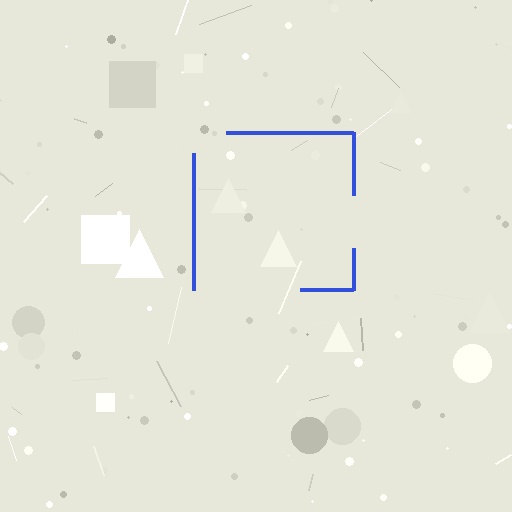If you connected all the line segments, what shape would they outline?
They would outline a square.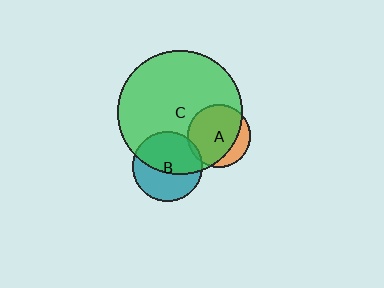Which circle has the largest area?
Circle C (green).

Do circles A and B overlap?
Yes.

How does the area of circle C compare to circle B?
Approximately 3.2 times.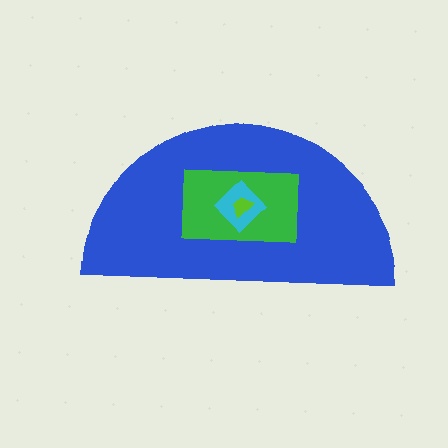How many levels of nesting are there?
4.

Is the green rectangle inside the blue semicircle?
Yes.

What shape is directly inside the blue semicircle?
The green rectangle.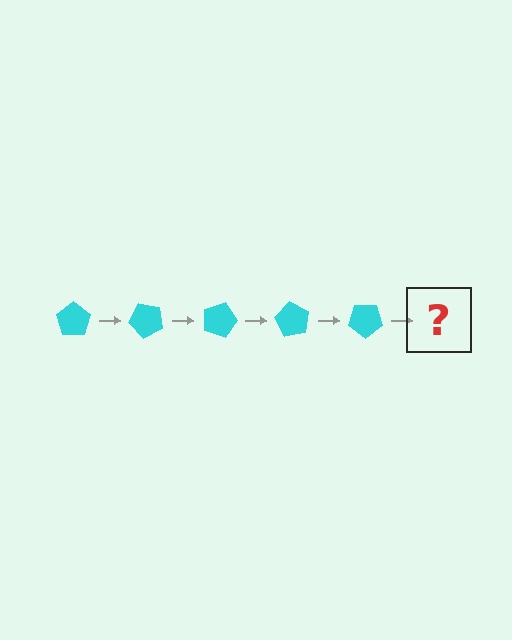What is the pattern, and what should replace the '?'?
The pattern is that the pentagon rotates 45 degrees each step. The '?' should be a cyan pentagon rotated 225 degrees.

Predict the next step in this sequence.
The next step is a cyan pentagon rotated 225 degrees.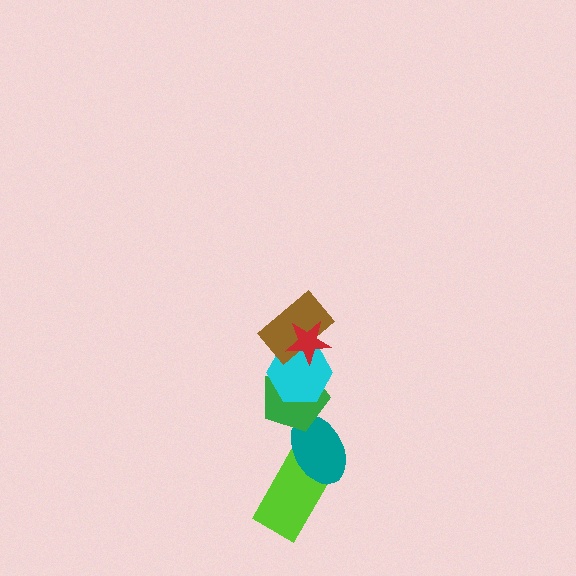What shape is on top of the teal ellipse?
The green pentagon is on top of the teal ellipse.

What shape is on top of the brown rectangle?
The red star is on top of the brown rectangle.